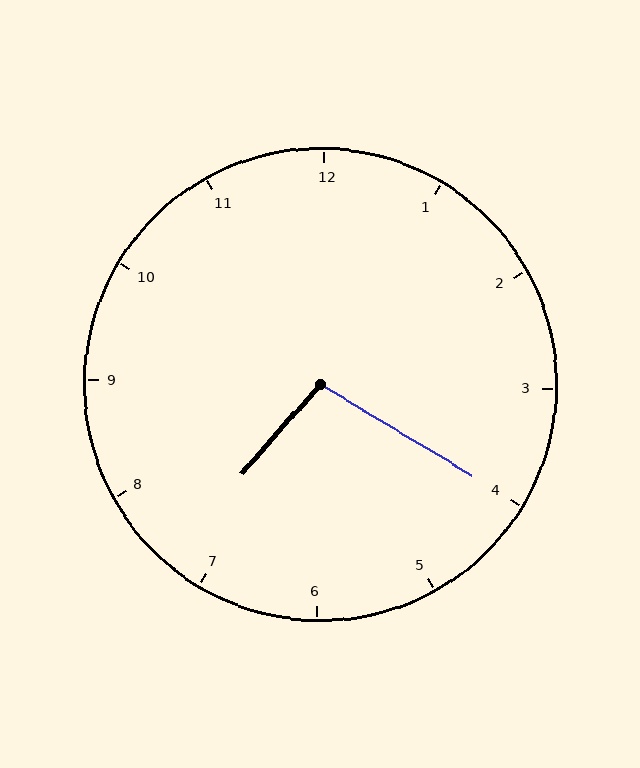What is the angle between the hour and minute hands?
Approximately 100 degrees.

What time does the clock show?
7:20.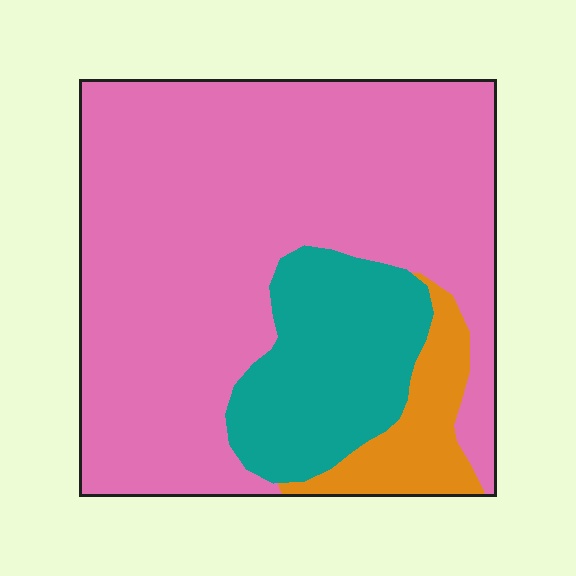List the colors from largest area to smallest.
From largest to smallest: pink, teal, orange.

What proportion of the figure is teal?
Teal covers roughly 20% of the figure.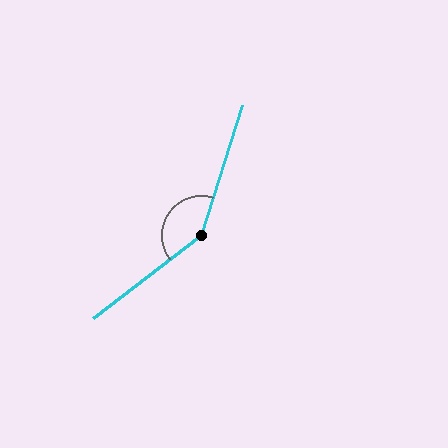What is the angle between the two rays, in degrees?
Approximately 145 degrees.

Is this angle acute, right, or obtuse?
It is obtuse.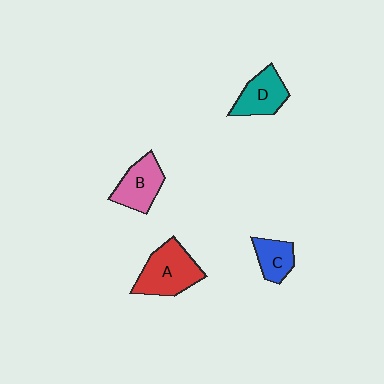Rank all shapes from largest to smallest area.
From largest to smallest: A (red), B (pink), D (teal), C (blue).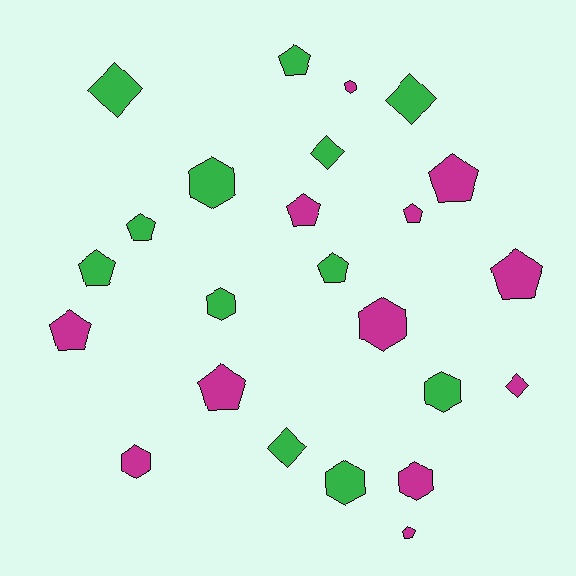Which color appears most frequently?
Green, with 12 objects.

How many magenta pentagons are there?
There are 7 magenta pentagons.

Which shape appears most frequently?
Pentagon, with 11 objects.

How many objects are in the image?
There are 24 objects.